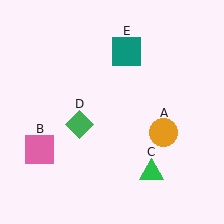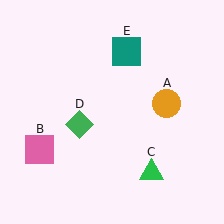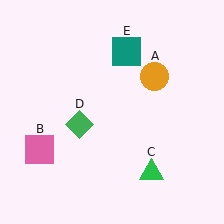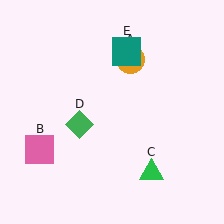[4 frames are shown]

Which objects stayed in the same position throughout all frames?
Pink square (object B) and green triangle (object C) and green diamond (object D) and teal square (object E) remained stationary.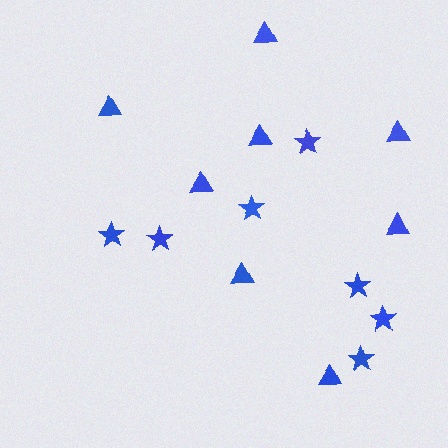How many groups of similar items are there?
There are 2 groups: one group of triangles (8) and one group of stars (7).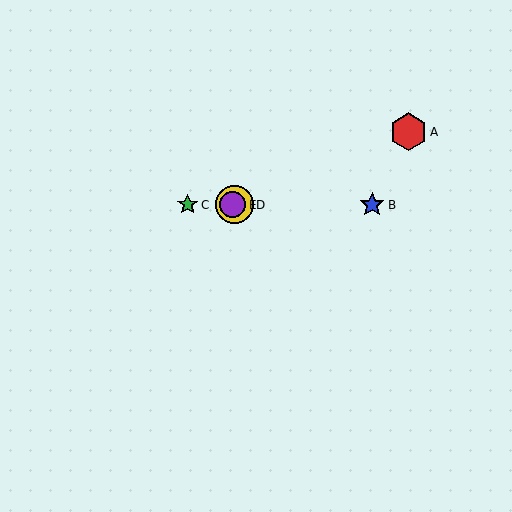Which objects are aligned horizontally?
Objects B, C, D, E are aligned horizontally.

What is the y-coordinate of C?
Object C is at y≈205.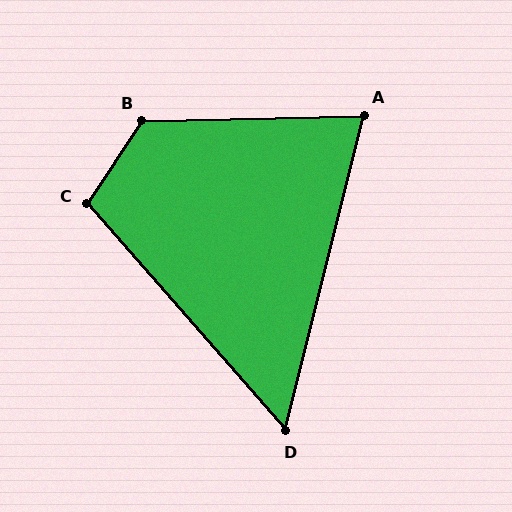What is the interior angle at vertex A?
Approximately 75 degrees (acute).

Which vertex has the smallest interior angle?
D, at approximately 55 degrees.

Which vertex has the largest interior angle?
B, at approximately 125 degrees.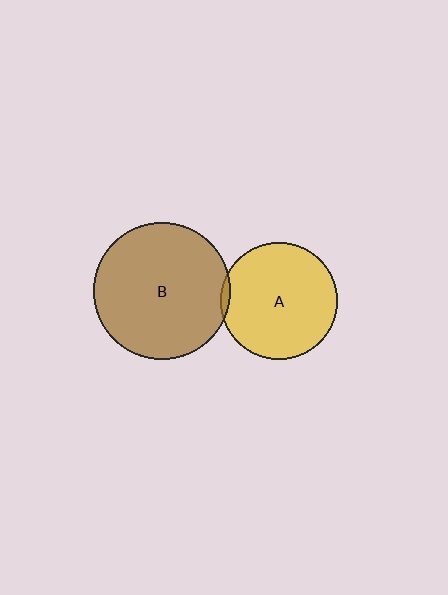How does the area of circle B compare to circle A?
Approximately 1.4 times.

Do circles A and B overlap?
Yes.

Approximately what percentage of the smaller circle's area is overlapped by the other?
Approximately 5%.